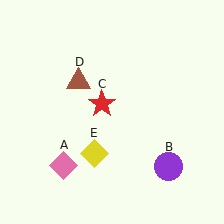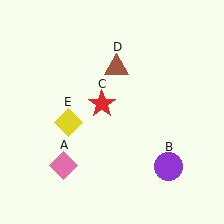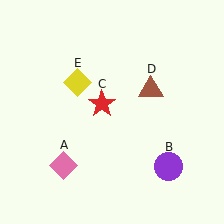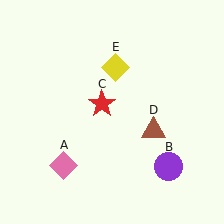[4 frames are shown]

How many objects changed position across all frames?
2 objects changed position: brown triangle (object D), yellow diamond (object E).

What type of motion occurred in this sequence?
The brown triangle (object D), yellow diamond (object E) rotated clockwise around the center of the scene.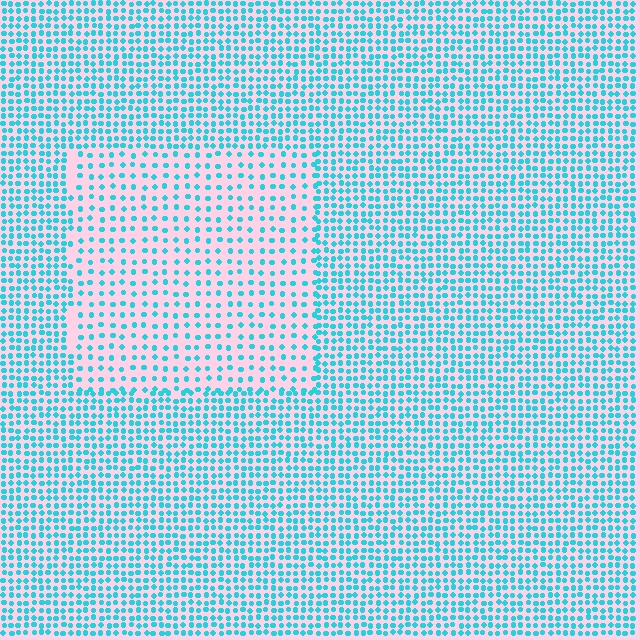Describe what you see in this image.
The image contains small cyan elements arranged at two different densities. A rectangle-shaped region is visible where the elements are less densely packed than the surrounding area.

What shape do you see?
I see a rectangle.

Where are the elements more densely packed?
The elements are more densely packed outside the rectangle boundary.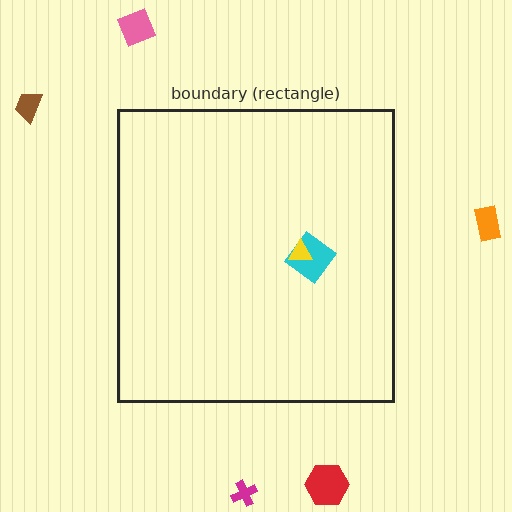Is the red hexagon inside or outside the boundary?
Outside.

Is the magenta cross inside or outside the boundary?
Outside.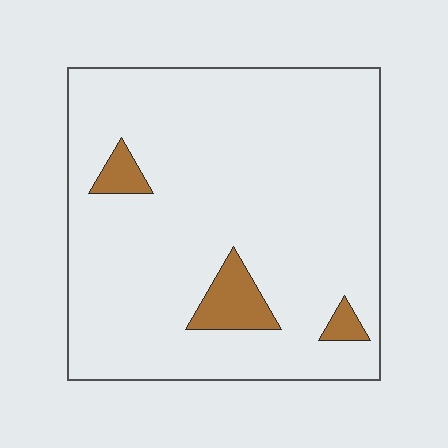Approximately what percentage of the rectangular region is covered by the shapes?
Approximately 5%.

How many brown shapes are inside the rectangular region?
3.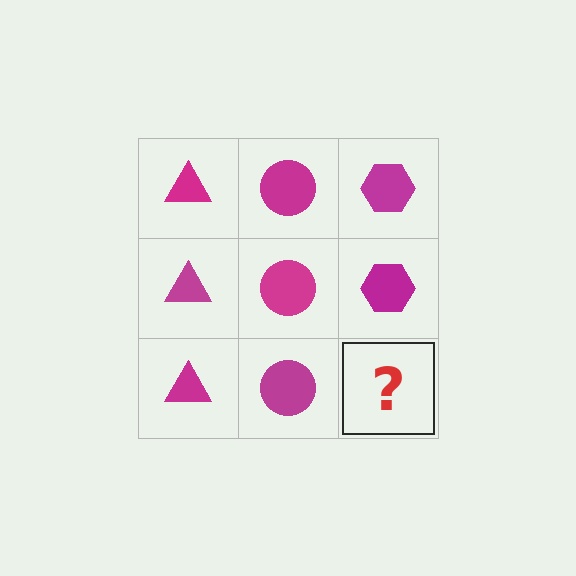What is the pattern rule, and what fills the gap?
The rule is that each column has a consistent shape. The gap should be filled with a magenta hexagon.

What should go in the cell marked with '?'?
The missing cell should contain a magenta hexagon.